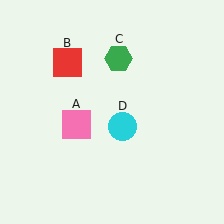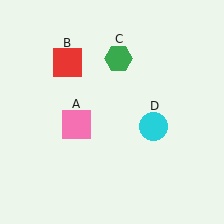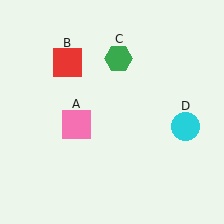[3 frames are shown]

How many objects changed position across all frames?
1 object changed position: cyan circle (object D).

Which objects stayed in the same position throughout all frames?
Pink square (object A) and red square (object B) and green hexagon (object C) remained stationary.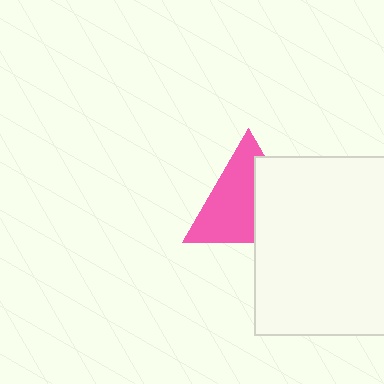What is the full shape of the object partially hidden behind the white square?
The partially hidden object is a pink triangle.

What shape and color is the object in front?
The object in front is a white square.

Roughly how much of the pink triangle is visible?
About half of it is visible (roughly 59%).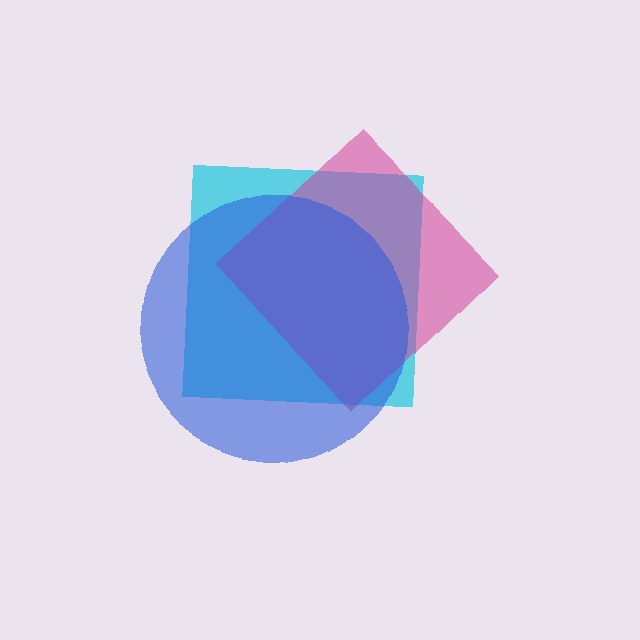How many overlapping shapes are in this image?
There are 3 overlapping shapes in the image.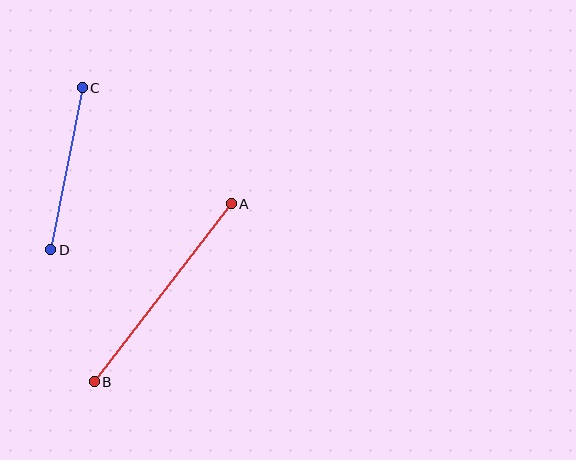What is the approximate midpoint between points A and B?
The midpoint is at approximately (163, 293) pixels.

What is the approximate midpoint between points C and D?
The midpoint is at approximately (67, 169) pixels.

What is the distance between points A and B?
The distance is approximately 225 pixels.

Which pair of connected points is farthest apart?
Points A and B are farthest apart.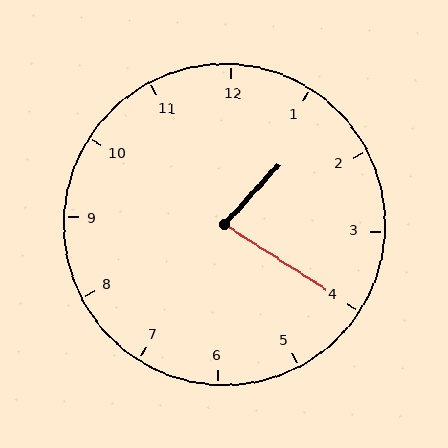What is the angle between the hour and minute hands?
Approximately 80 degrees.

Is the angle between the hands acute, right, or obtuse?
It is acute.